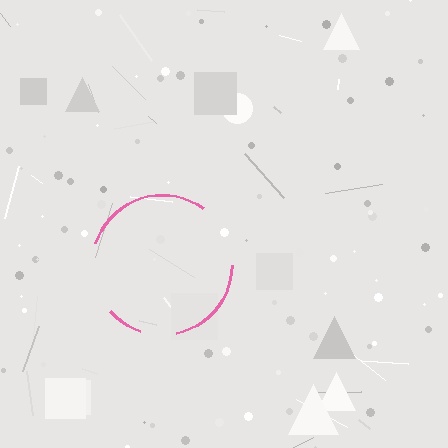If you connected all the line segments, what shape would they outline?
They would outline a circle.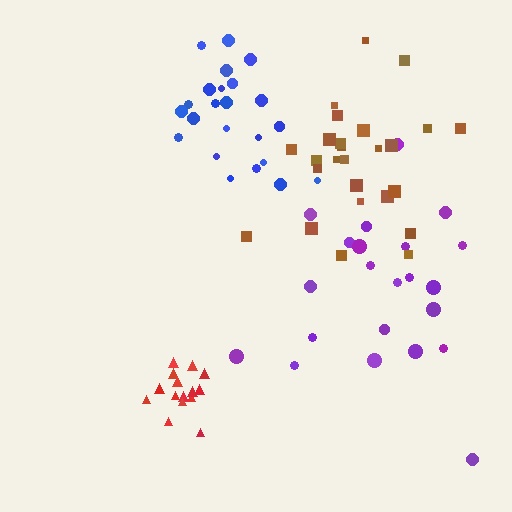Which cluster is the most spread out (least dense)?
Purple.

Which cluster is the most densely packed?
Red.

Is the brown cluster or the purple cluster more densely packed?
Brown.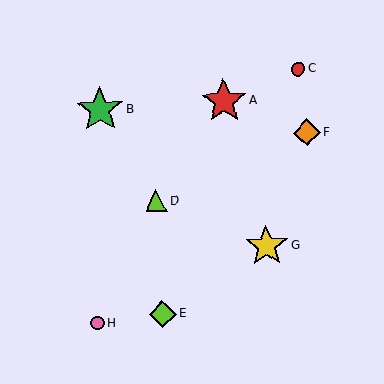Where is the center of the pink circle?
The center of the pink circle is at (98, 323).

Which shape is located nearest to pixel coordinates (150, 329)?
The lime diamond (labeled E) at (162, 314) is nearest to that location.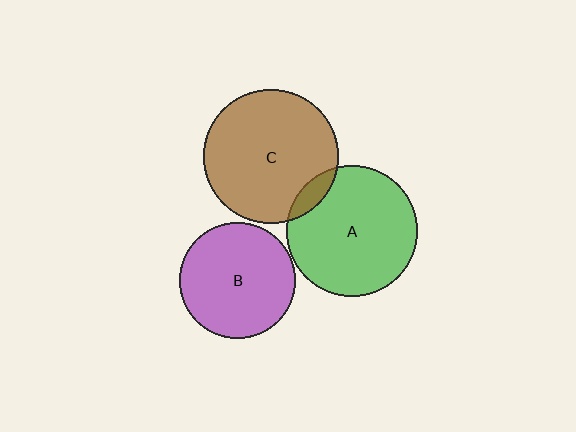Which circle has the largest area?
Circle C (brown).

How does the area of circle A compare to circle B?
Approximately 1.3 times.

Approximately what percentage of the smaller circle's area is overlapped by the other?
Approximately 10%.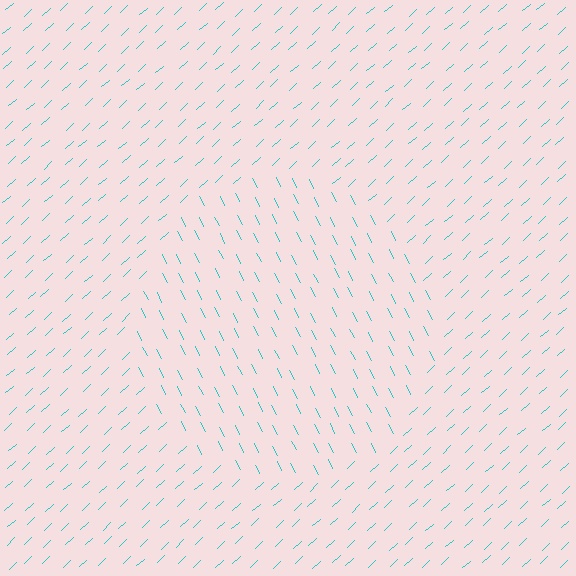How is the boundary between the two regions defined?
The boundary is defined purely by a change in line orientation (approximately 75 degrees difference). All lines are the same color and thickness.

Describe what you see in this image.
The image is filled with small cyan line segments. A circle region in the image has lines oriented differently from the surrounding lines, creating a visible texture boundary.